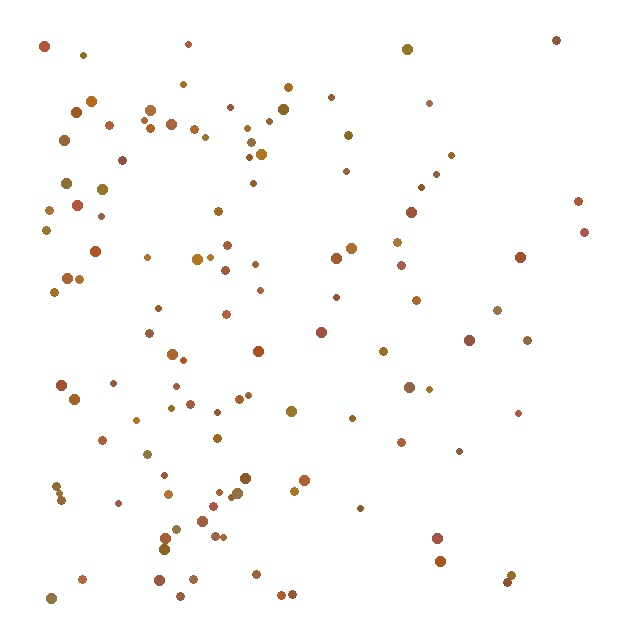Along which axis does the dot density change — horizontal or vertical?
Horizontal.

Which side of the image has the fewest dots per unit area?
The right.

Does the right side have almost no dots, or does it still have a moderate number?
Still a moderate number, just noticeably fewer than the left.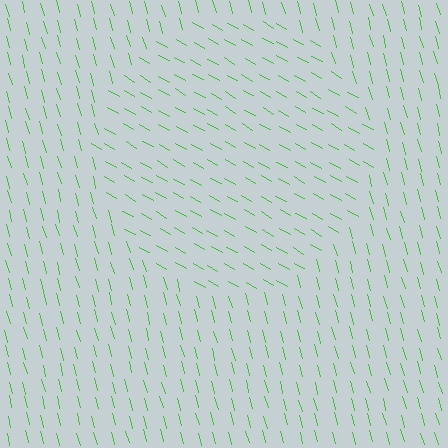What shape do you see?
I see a circle.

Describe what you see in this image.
The image is filled with small green line segments. A circle region in the image has lines oriented differently from the surrounding lines, creating a visible texture boundary.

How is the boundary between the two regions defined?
The boundary is defined purely by a change in line orientation (approximately 45 degrees difference). All lines are the same color and thickness.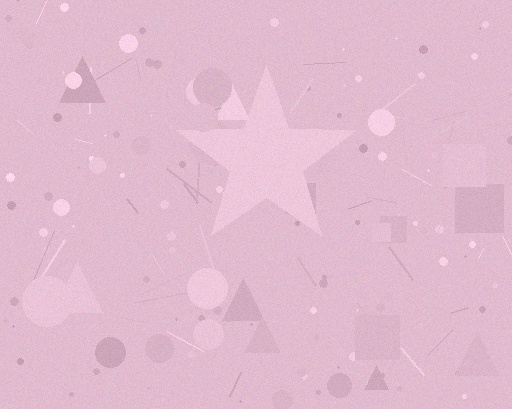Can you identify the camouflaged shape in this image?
The camouflaged shape is a star.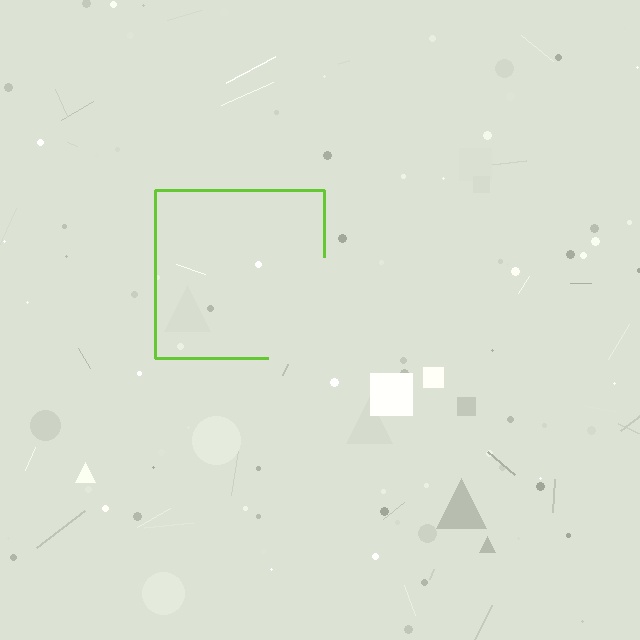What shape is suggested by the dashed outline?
The dashed outline suggests a square.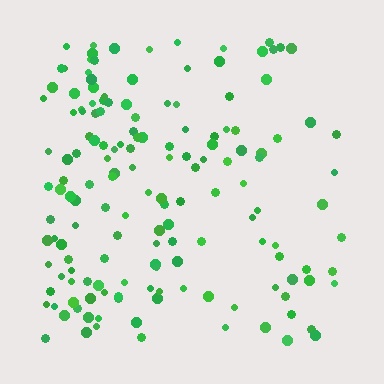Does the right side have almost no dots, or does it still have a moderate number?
Still a moderate number, just noticeably fewer than the left.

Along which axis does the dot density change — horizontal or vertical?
Horizontal.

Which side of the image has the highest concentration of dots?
The left.